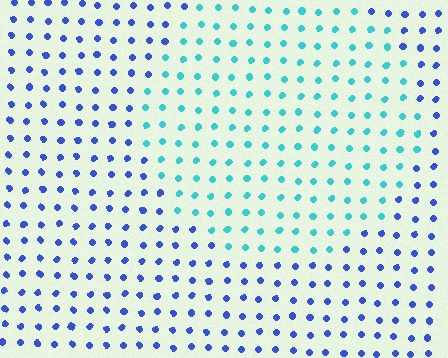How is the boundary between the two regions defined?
The boundary is defined purely by a slight shift in hue (about 49 degrees). Spacing, size, and orientation are identical on both sides.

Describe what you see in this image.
The image is filled with small blue elements in a uniform arrangement. A circle-shaped region is visible where the elements are tinted to a slightly different hue, forming a subtle color boundary.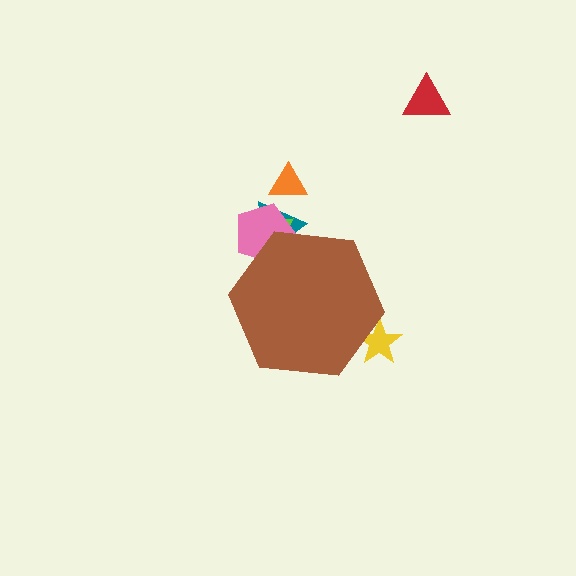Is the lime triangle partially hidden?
Yes, the lime triangle is partially hidden behind the brown hexagon.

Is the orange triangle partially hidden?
No, the orange triangle is fully visible.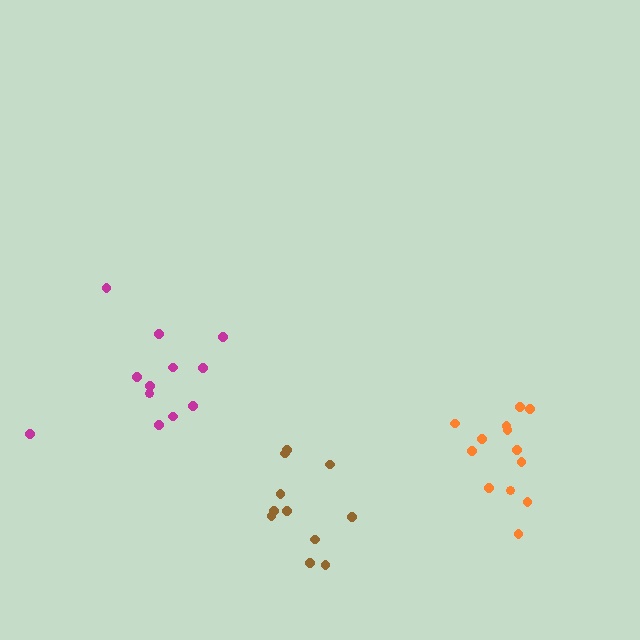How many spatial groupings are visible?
There are 3 spatial groupings.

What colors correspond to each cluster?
The clusters are colored: brown, magenta, orange.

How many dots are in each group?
Group 1: 11 dots, Group 2: 12 dots, Group 3: 13 dots (36 total).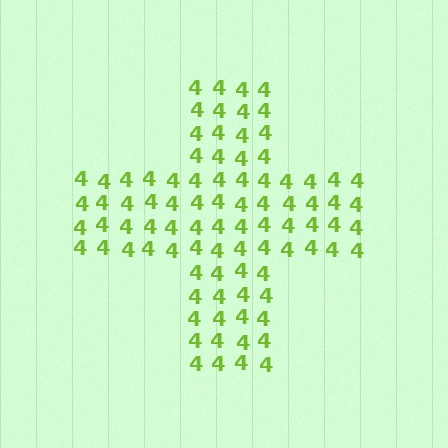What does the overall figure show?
The overall figure shows a cross.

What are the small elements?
The small elements are digit 4's.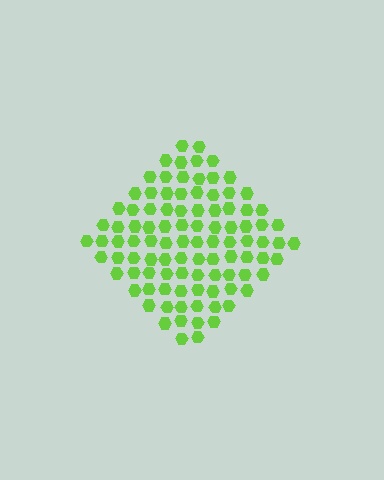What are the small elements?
The small elements are hexagons.